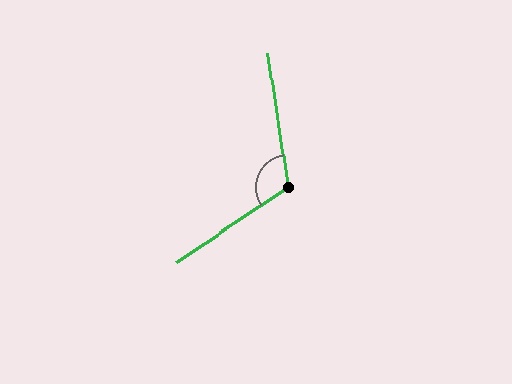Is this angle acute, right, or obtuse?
It is obtuse.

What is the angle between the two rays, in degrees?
Approximately 116 degrees.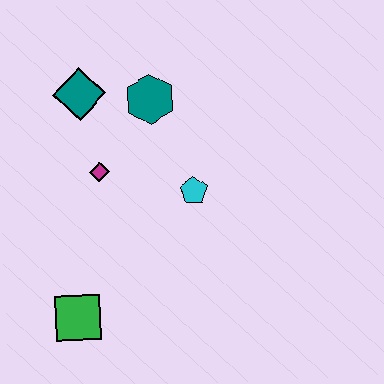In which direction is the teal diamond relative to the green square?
The teal diamond is above the green square.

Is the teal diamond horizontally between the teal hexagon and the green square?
Yes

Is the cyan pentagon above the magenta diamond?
No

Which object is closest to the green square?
The magenta diamond is closest to the green square.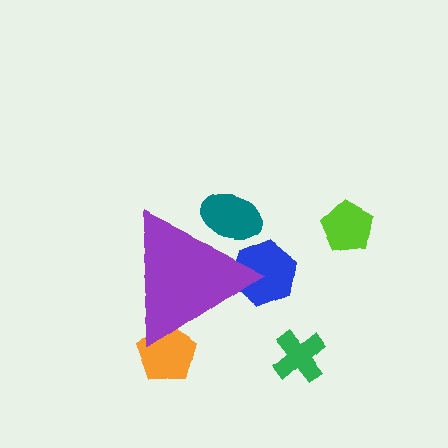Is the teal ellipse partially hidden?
Yes, the teal ellipse is partially hidden behind the purple triangle.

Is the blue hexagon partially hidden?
Yes, the blue hexagon is partially hidden behind the purple triangle.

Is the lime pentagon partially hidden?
No, the lime pentagon is fully visible.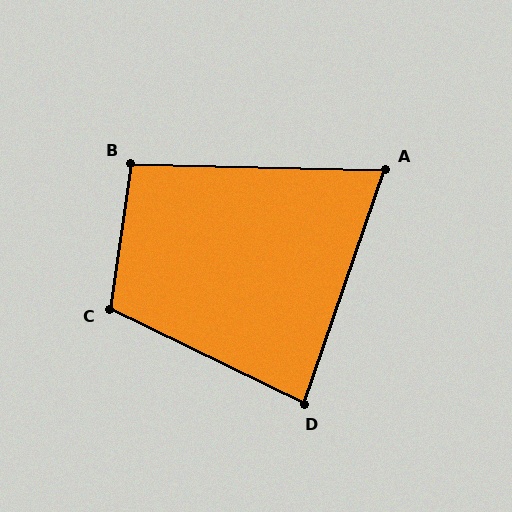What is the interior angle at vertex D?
Approximately 83 degrees (acute).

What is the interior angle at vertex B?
Approximately 97 degrees (obtuse).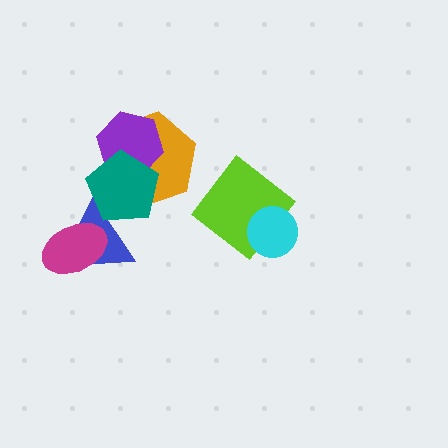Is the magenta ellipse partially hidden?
No, no other shape covers it.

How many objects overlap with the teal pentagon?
3 objects overlap with the teal pentagon.